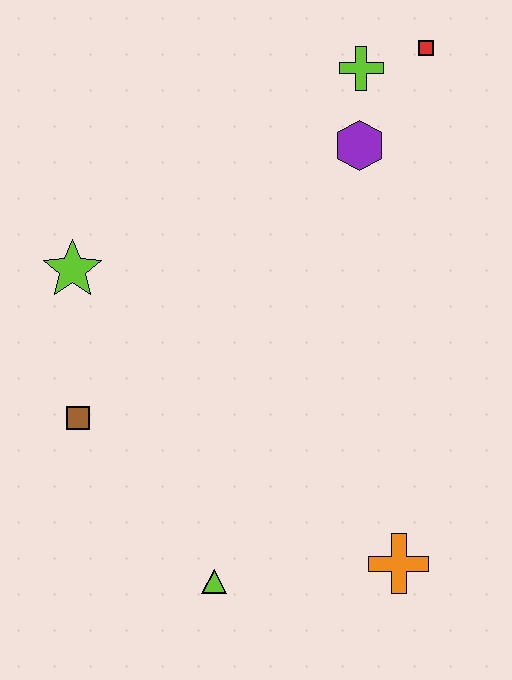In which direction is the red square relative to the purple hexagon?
The red square is above the purple hexagon.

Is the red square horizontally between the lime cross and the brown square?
No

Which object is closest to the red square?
The lime cross is closest to the red square.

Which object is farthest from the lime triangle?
The red square is farthest from the lime triangle.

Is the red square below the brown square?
No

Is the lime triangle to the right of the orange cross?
No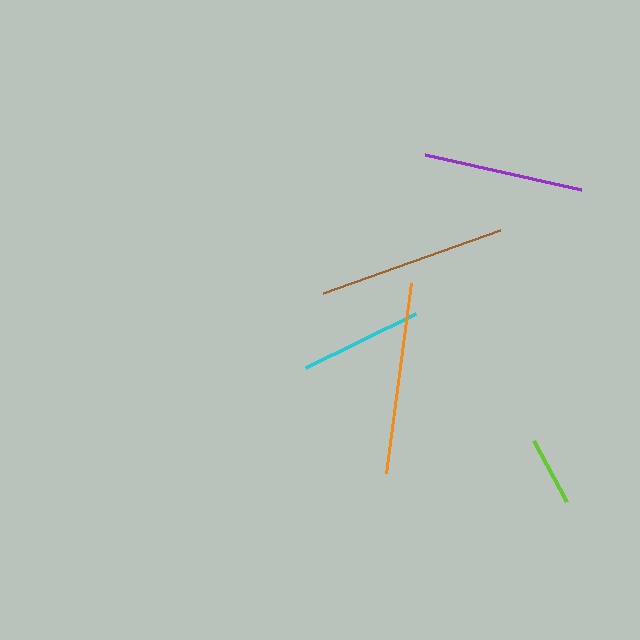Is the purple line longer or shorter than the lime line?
The purple line is longer than the lime line.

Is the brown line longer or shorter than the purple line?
The brown line is longer than the purple line.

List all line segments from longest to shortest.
From longest to shortest: orange, brown, purple, cyan, lime.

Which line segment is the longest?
The orange line is the longest at approximately 192 pixels.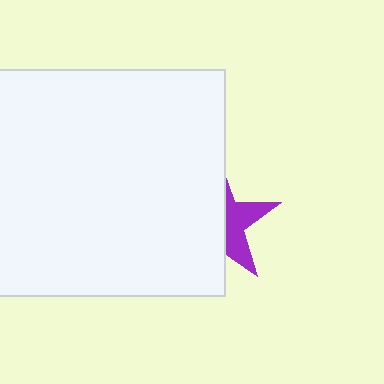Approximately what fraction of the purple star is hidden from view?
Roughly 61% of the purple star is hidden behind the white rectangle.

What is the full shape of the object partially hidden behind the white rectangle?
The partially hidden object is a purple star.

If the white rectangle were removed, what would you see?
You would see the complete purple star.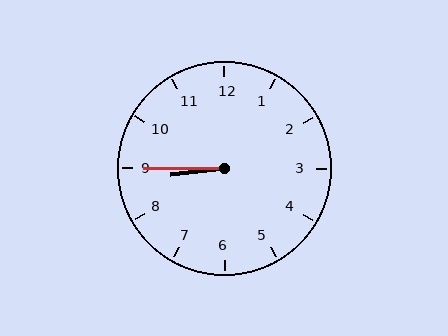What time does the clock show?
8:45.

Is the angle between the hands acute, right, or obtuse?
It is acute.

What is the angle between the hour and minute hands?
Approximately 8 degrees.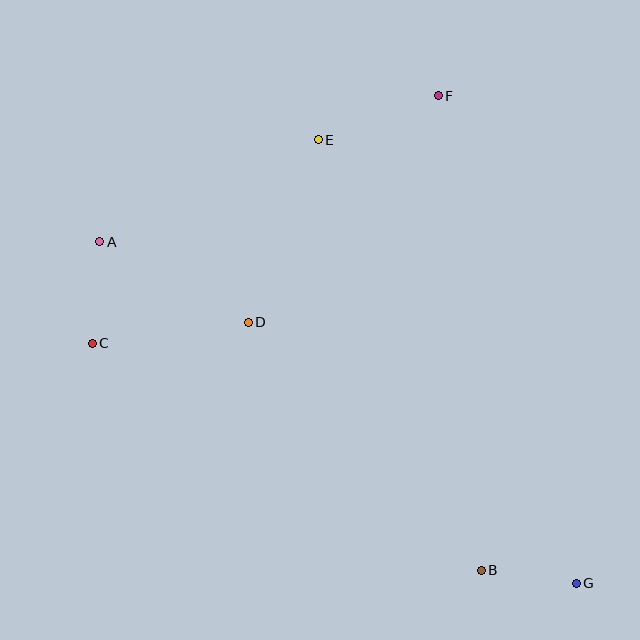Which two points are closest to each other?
Points B and G are closest to each other.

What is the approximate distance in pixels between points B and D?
The distance between B and D is approximately 341 pixels.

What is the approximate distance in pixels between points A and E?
The distance between A and E is approximately 241 pixels.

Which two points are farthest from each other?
Points A and G are farthest from each other.